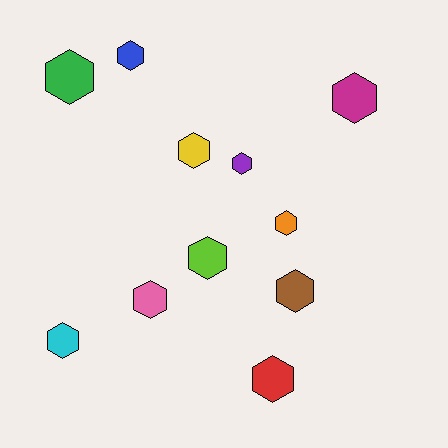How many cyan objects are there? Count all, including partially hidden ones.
There is 1 cyan object.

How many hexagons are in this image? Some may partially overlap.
There are 11 hexagons.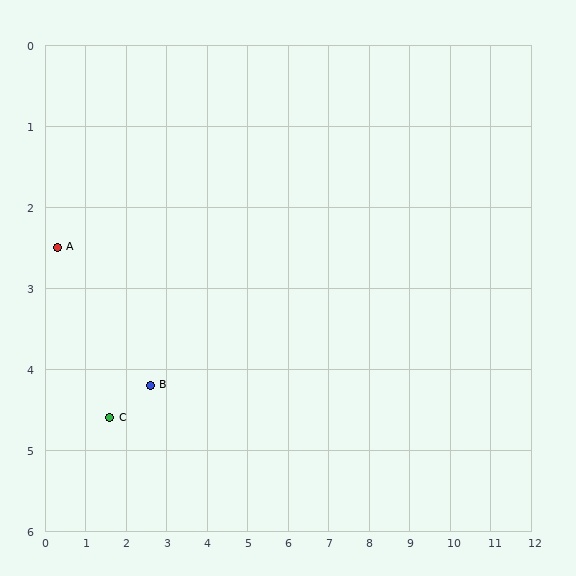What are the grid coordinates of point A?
Point A is at approximately (0.3, 2.5).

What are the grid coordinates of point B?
Point B is at approximately (2.6, 4.2).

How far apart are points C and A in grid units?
Points C and A are about 2.5 grid units apart.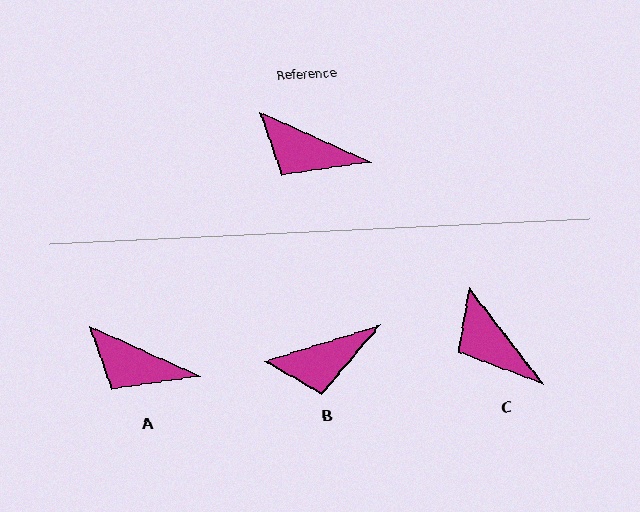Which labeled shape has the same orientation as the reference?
A.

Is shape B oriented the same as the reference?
No, it is off by about 41 degrees.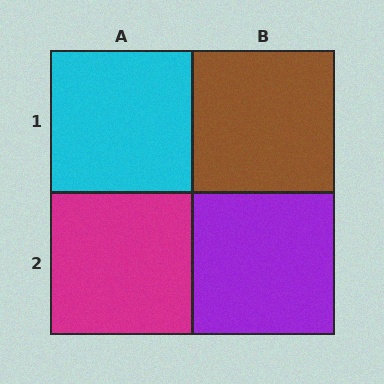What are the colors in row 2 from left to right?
Magenta, purple.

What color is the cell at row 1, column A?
Cyan.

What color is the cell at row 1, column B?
Brown.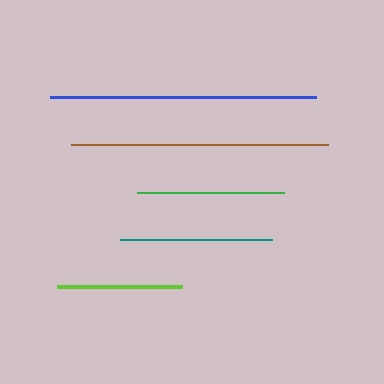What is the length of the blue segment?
The blue segment is approximately 266 pixels long.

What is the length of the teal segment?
The teal segment is approximately 152 pixels long.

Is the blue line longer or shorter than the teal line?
The blue line is longer than the teal line.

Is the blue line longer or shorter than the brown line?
The blue line is longer than the brown line.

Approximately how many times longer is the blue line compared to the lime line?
The blue line is approximately 2.1 times the length of the lime line.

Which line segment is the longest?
The blue line is the longest at approximately 266 pixels.